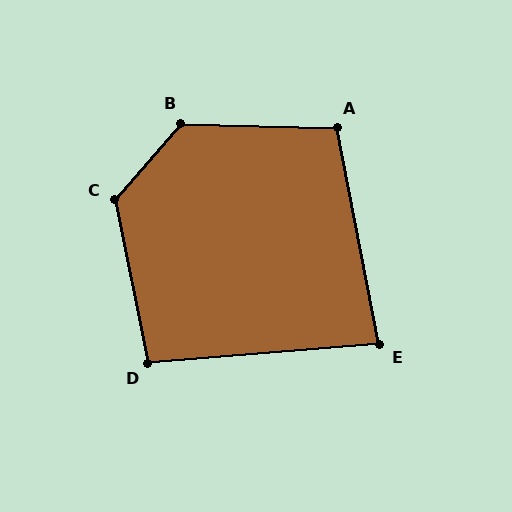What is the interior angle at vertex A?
Approximately 102 degrees (obtuse).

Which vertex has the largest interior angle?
B, at approximately 130 degrees.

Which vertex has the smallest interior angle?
E, at approximately 83 degrees.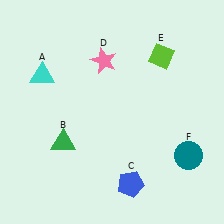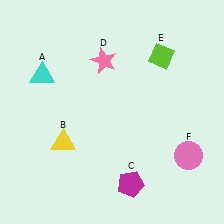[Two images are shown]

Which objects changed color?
B changed from green to yellow. C changed from blue to magenta. F changed from teal to pink.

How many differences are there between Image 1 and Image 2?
There are 3 differences between the two images.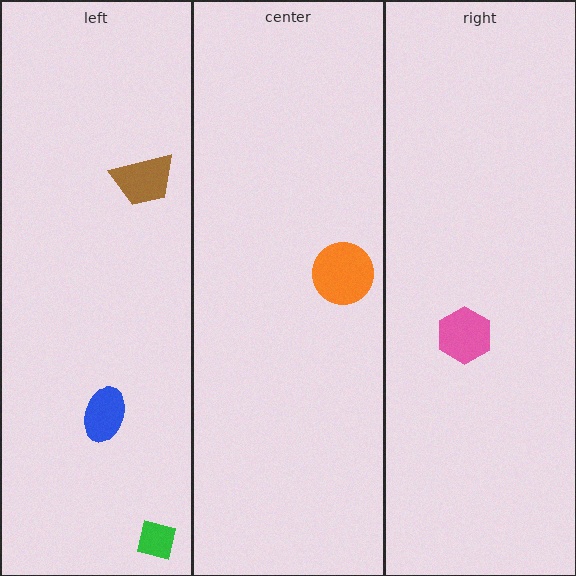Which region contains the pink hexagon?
The right region.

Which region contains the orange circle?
The center region.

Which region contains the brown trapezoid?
The left region.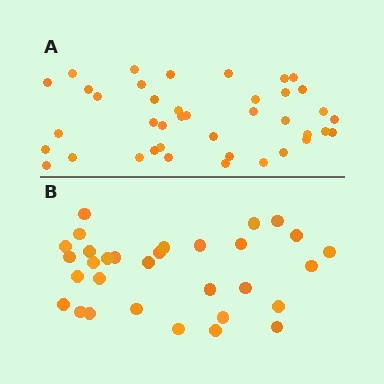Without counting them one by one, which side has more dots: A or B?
Region A (the top region) has more dots.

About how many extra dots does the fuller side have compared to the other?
Region A has roughly 8 or so more dots than region B.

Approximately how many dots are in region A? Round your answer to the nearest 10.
About 40 dots.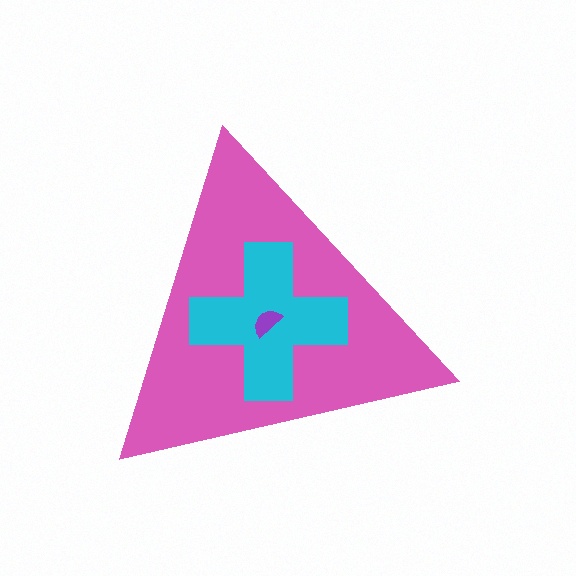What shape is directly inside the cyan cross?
The purple semicircle.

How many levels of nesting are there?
3.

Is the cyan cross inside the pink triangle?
Yes.